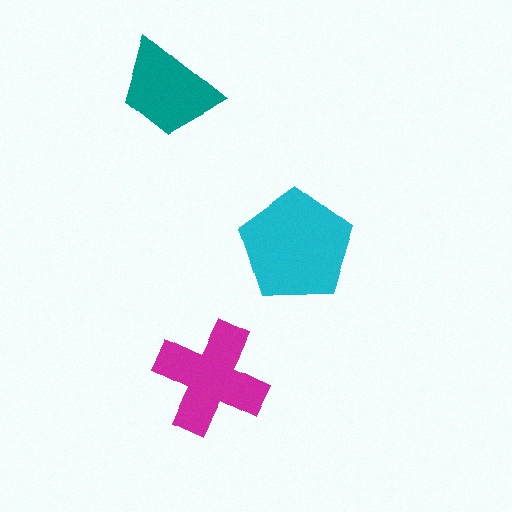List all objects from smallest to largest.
The teal trapezoid, the magenta cross, the cyan pentagon.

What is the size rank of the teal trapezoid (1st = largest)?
3rd.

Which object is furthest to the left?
The teal trapezoid is leftmost.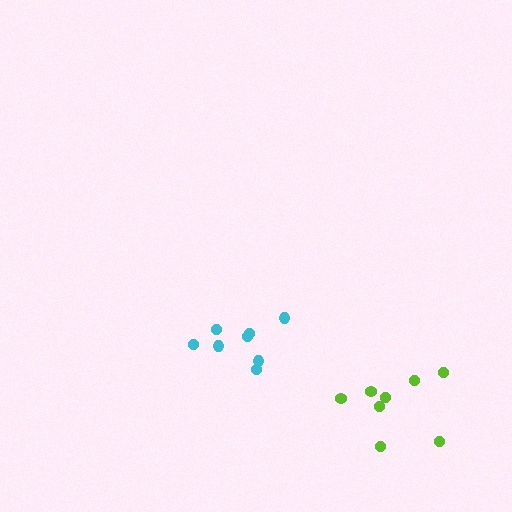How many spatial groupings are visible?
There are 2 spatial groupings.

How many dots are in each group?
Group 1: 8 dots, Group 2: 8 dots (16 total).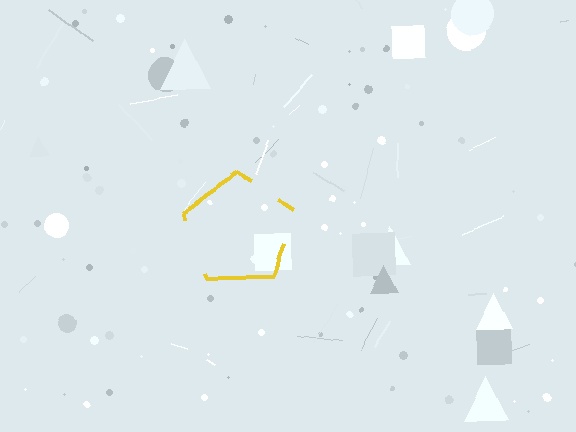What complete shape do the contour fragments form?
The contour fragments form a pentagon.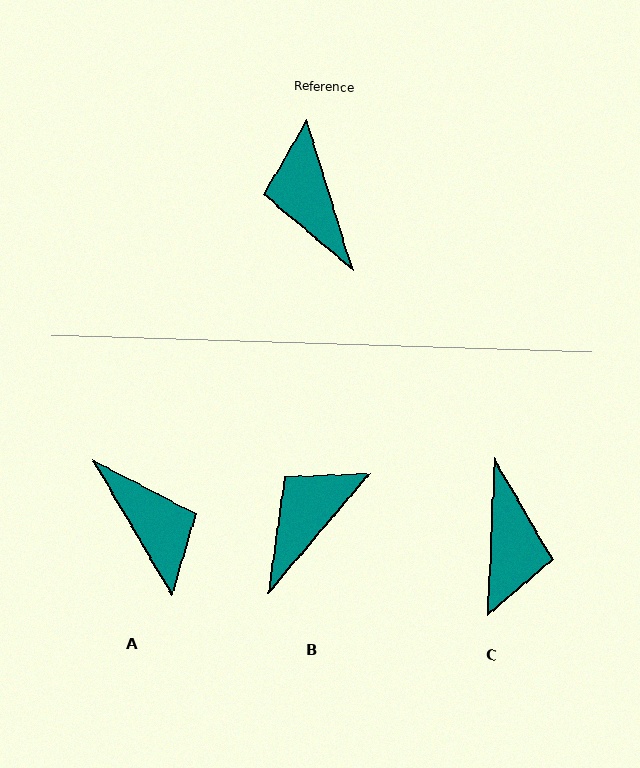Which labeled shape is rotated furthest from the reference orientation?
A, about 167 degrees away.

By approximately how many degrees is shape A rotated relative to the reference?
Approximately 167 degrees clockwise.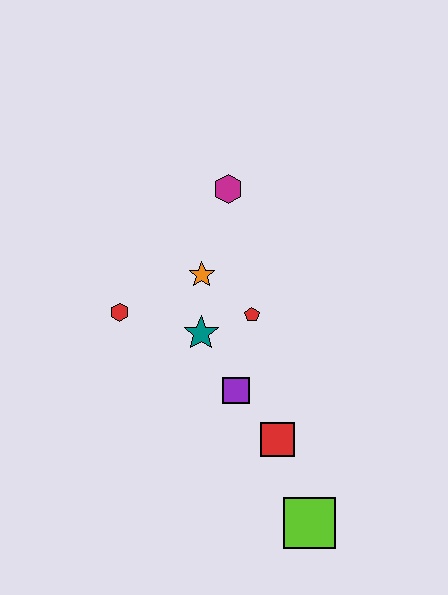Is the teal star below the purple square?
No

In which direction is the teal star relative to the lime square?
The teal star is above the lime square.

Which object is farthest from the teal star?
The lime square is farthest from the teal star.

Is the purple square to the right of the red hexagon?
Yes